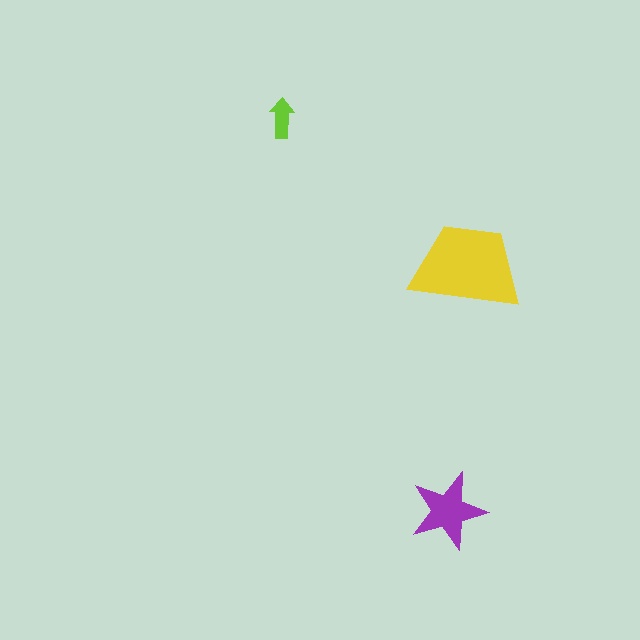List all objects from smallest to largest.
The lime arrow, the purple star, the yellow trapezoid.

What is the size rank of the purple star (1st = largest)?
2nd.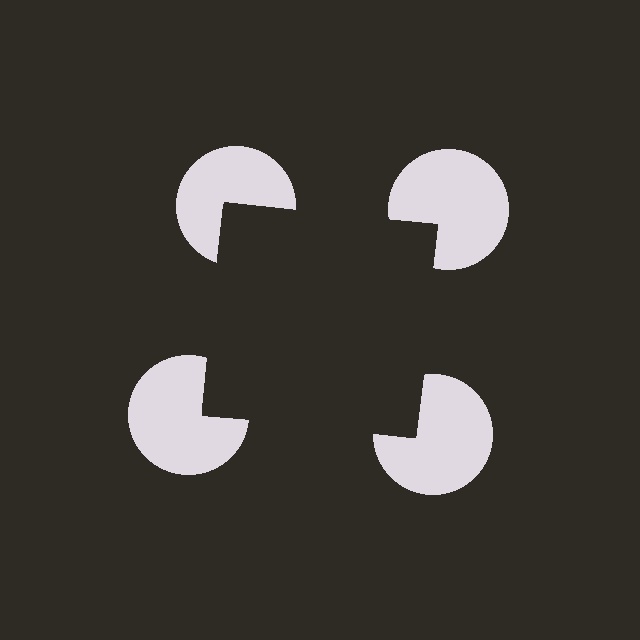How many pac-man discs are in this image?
There are 4 — one at each vertex of the illusory square.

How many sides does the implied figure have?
4 sides.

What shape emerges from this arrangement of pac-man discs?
An illusory square — its edges are inferred from the aligned wedge cuts in the pac-man discs, not physically drawn.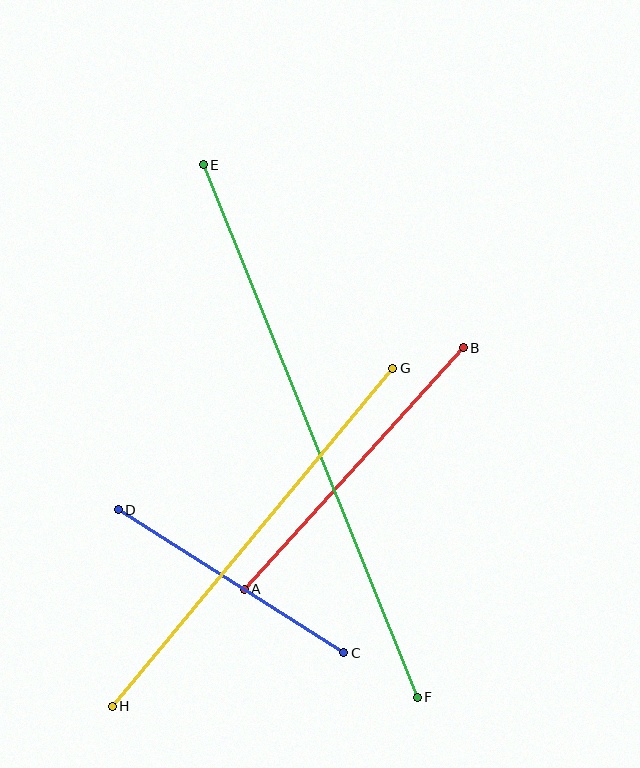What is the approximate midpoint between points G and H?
The midpoint is at approximately (252, 537) pixels.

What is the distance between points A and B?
The distance is approximately 326 pixels.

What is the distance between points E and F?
The distance is approximately 574 pixels.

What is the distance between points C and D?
The distance is approximately 267 pixels.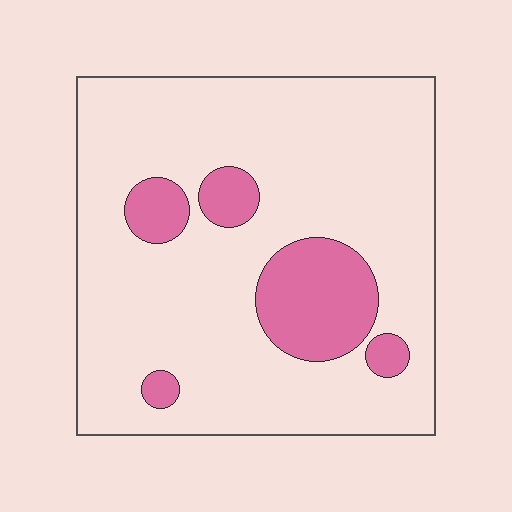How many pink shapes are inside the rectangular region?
5.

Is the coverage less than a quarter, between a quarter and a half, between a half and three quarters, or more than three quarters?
Less than a quarter.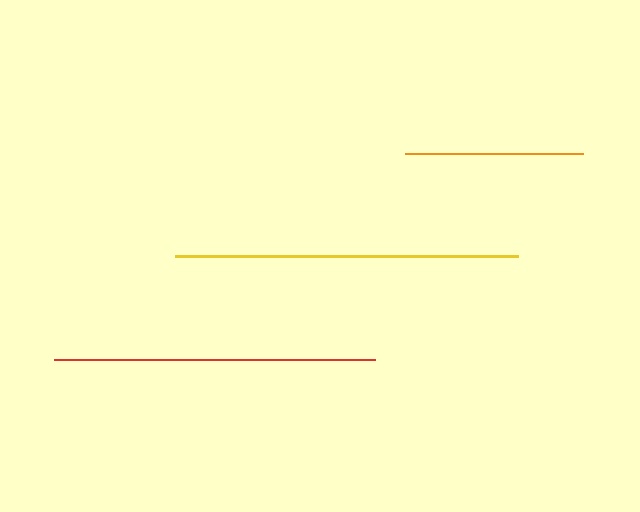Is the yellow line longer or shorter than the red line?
The yellow line is longer than the red line.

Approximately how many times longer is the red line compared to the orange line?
The red line is approximately 1.8 times the length of the orange line.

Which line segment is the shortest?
The orange line is the shortest at approximately 178 pixels.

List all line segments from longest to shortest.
From longest to shortest: yellow, red, orange.